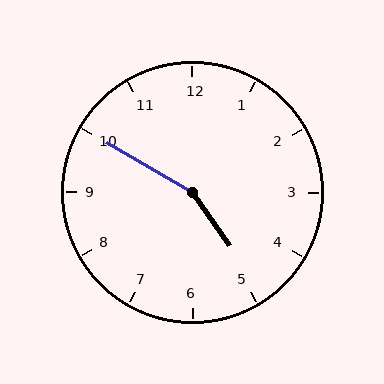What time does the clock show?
4:50.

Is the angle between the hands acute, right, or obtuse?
It is obtuse.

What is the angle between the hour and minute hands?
Approximately 155 degrees.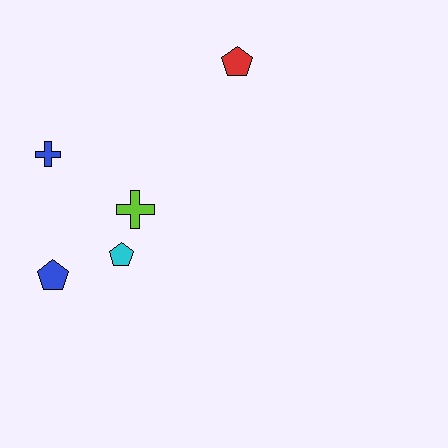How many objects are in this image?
There are 5 objects.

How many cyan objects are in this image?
There is 1 cyan object.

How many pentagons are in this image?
There are 3 pentagons.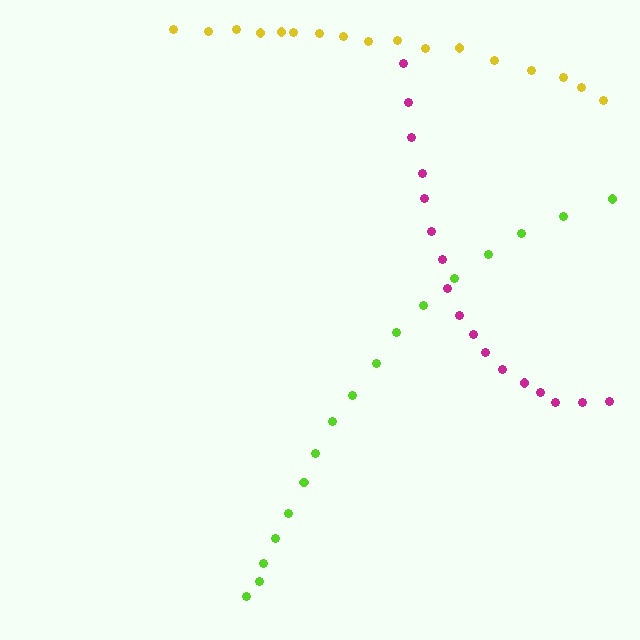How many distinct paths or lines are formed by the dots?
There are 3 distinct paths.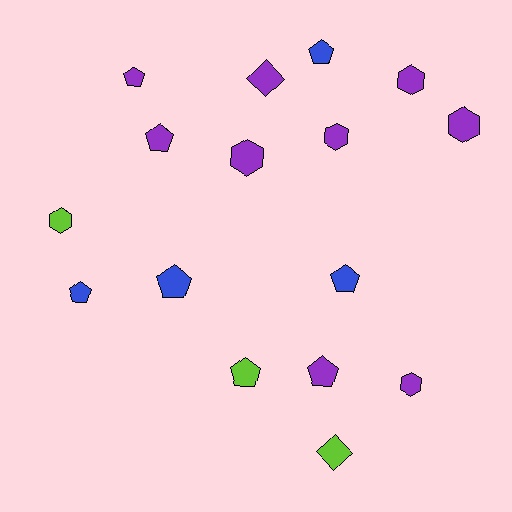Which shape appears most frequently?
Pentagon, with 8 objects.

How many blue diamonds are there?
There are no blue diamonds.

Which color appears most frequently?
Purple, with 9 objects.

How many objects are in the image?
There are 16 objects.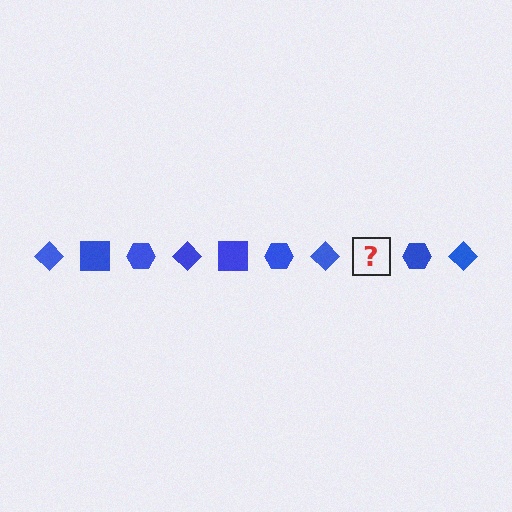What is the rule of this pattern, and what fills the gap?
The rule is that the pattern cycles through diamond, square, hexagon shapes in blue. The gap should be filled with a blue square.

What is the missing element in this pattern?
The missing element is a blue square.